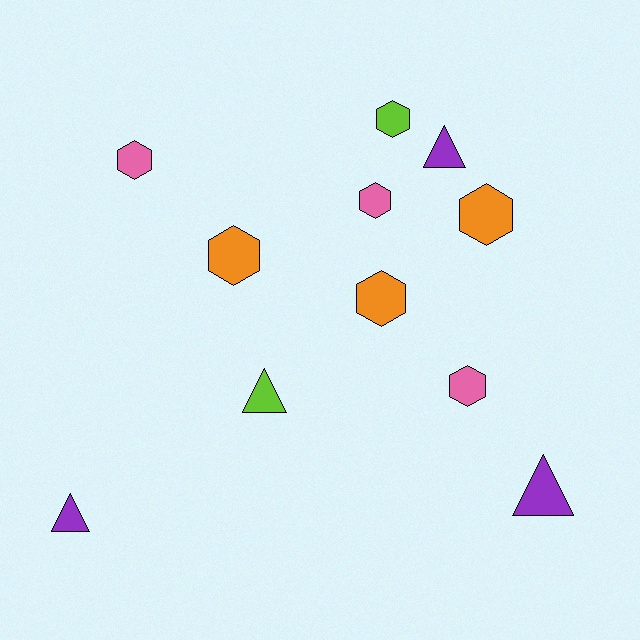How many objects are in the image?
There are 11 objects.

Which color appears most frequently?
Purple, with 3 objects.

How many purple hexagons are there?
There are no purple hexagons.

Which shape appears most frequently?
Hexagon, with 7 objects.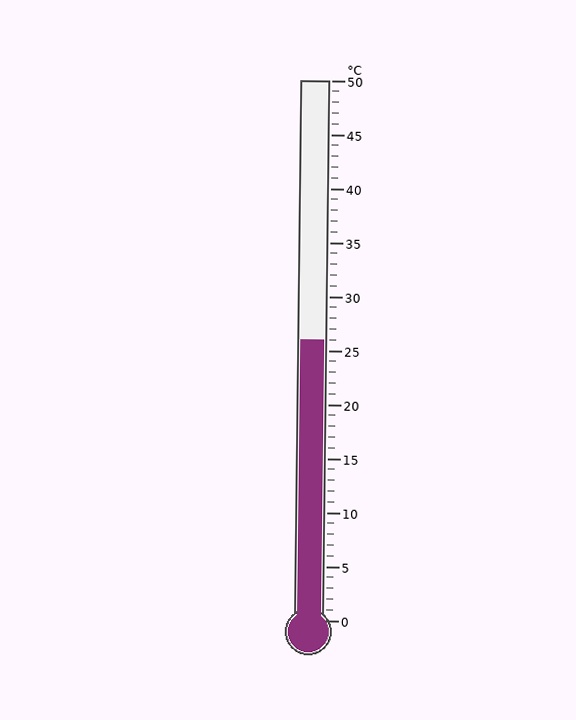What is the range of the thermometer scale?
The thermometer scale ranges from 0°C to 50°C.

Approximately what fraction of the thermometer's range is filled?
The thermometer is filled to approximately 50% of its range.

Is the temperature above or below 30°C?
The temperature is below 30°C.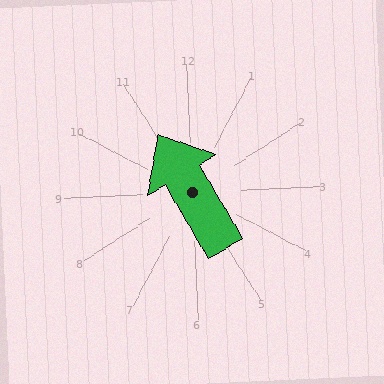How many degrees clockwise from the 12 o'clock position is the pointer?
Approximately 332 degrees.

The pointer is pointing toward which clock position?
Roughly 11 o'clock.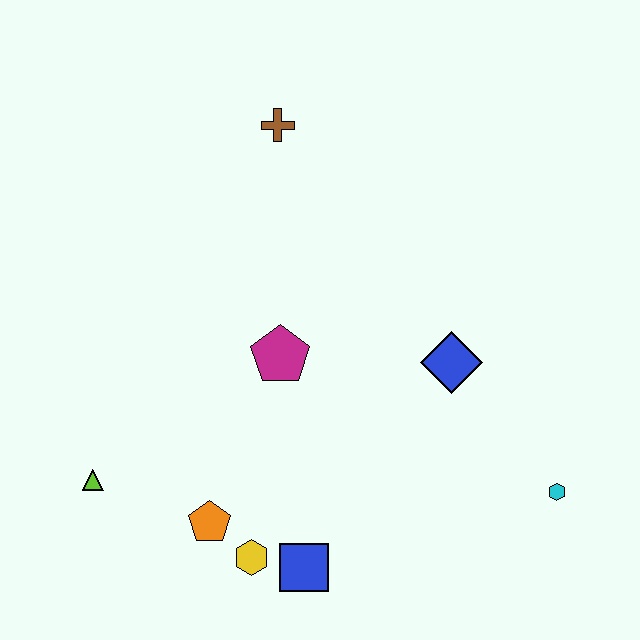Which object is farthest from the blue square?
The brown cross is farthest from the blue square.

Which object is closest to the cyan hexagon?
The blue diamond is closest to the cyan hexagon.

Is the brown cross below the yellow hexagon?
No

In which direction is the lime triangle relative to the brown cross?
The lime triangle is below the brown cross.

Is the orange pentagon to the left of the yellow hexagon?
Yes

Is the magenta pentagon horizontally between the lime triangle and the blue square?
Yes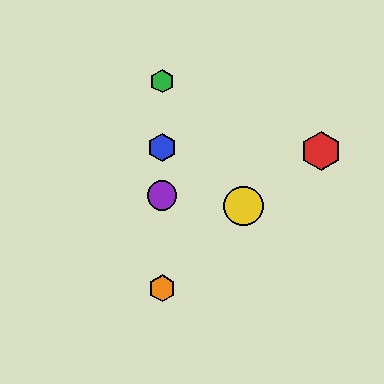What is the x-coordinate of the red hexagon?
The red hexagon is at x≈321.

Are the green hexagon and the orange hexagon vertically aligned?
Yes, both are at x≈162.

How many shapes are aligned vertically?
4 shapes (the blue hexagon, the green hexagon, the purple circle, the orange hexagon) are aligned vertically.